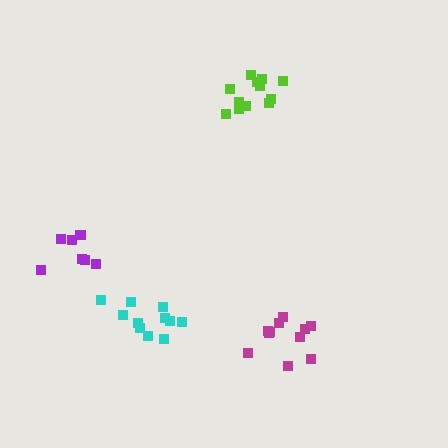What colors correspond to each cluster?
The clusters are colored: cyan, magenta, purple, lime.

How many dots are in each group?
Group 1: 11 dots, Group 2: 12 dots, Group 3: 8 dots, Group 4: 12 dots (43 total).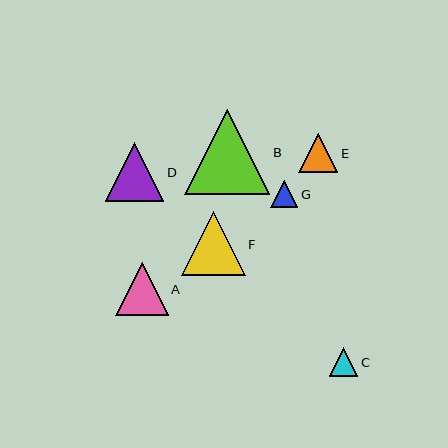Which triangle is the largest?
Triangle B is the largest with a size of approximately 85 pixels.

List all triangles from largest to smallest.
From largest to smallest: B, F, D, A, E, C, G.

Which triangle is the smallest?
Triangle G is the smallest with a size of approximately 27 pixels.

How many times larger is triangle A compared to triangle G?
Triangle A is approximately 2.0 times the size of triangle G.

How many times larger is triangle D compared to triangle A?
Triangle D is approximately 1.1 times the size of triangle A.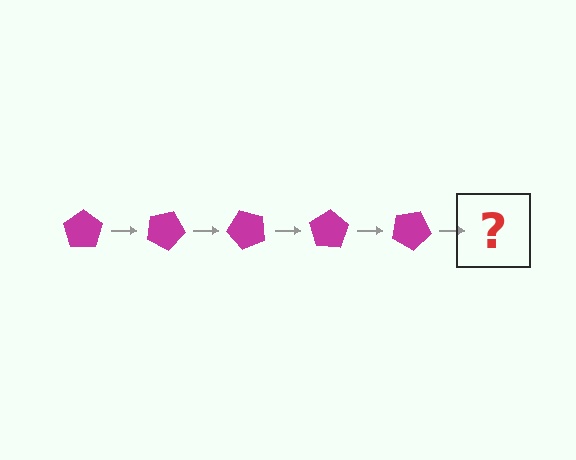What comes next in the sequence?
The next element should be a magenta pentagon rotated 125 degrees.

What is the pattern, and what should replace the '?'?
The pattern is that the pentagon rotates 25 degrees each step. The '?' should be a magenta pentagon rotated 125 degrees.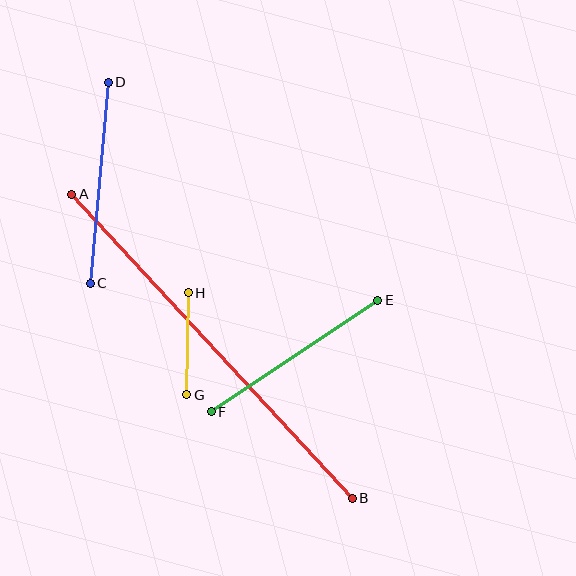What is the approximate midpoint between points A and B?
The midpoint is at approximately (212, 346) pixels.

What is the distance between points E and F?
The distance is approximately 200 pixels.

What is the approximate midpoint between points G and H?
The midpoint is at approximately (187, 344) pixels.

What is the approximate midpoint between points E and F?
The midpoint is at approximately (295, 356) pixels.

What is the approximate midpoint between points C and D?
The midpoint is at approximately (99, 183) pixels.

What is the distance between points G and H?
The distance is approximately 102 pixels.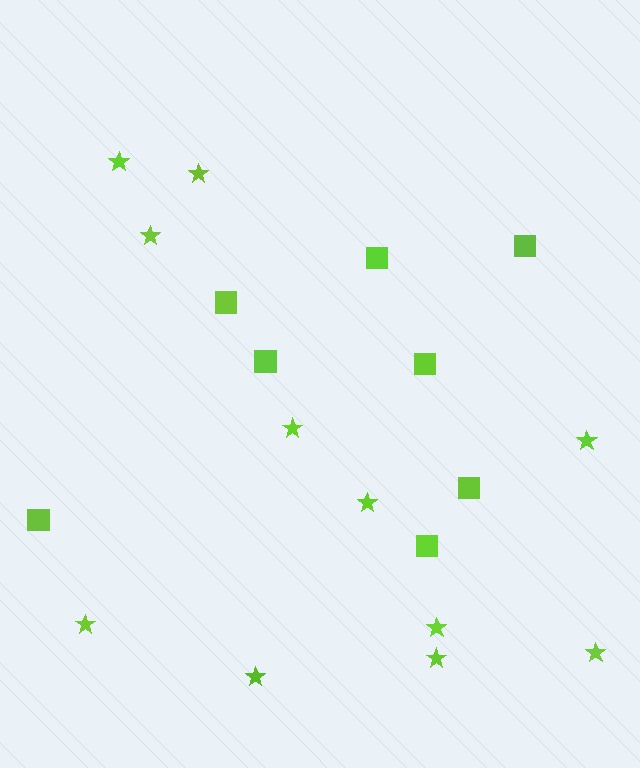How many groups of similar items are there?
There are 2 groups: one group of squares (8) and one group of stars (11).